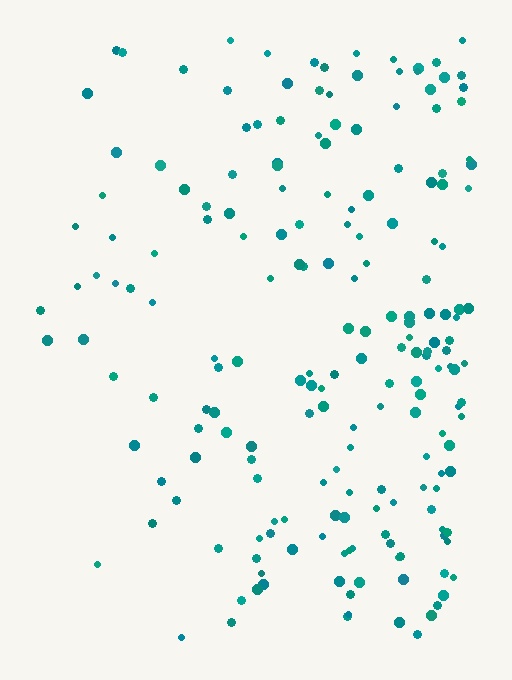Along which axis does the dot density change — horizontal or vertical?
Horizontal.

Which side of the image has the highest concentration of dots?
The right.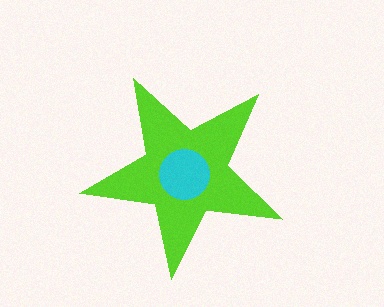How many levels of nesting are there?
2.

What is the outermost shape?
The lime star.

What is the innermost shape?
The cyan circle.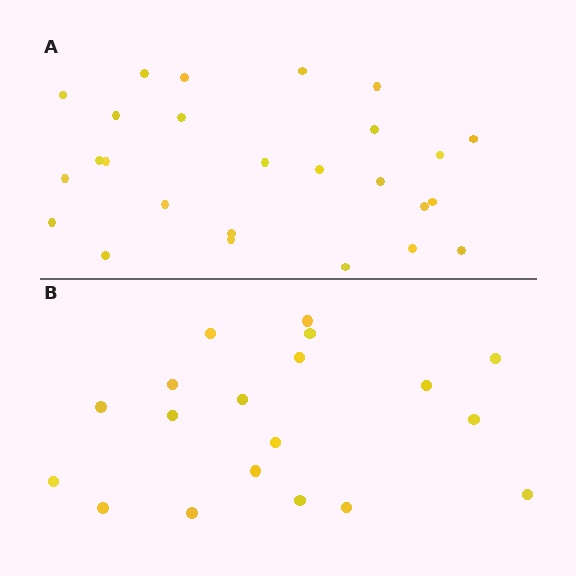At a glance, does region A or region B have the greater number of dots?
Region A (the top region) has more dots.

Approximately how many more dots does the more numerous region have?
Region A has roughly 8 or so more dots than region B.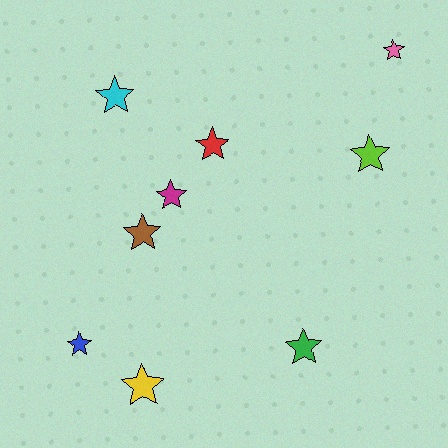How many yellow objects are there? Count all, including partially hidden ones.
There is 1 yellow object.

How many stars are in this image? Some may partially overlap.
There are 9 stars.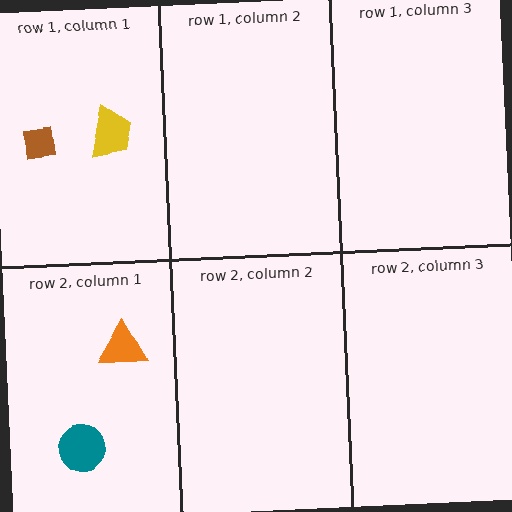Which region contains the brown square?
The row 1, column 1 region.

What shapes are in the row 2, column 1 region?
The teal circle, the orange triangle.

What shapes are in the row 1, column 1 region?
The brown square, the yellow trapezoid.